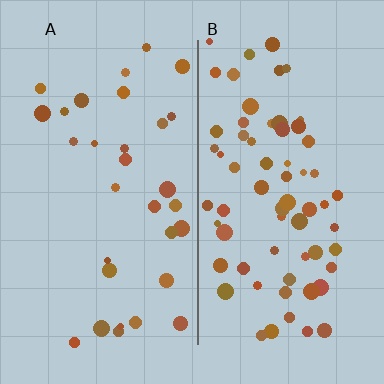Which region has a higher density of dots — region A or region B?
B (the right).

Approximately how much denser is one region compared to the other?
Approximately 2.2× — region B over region A.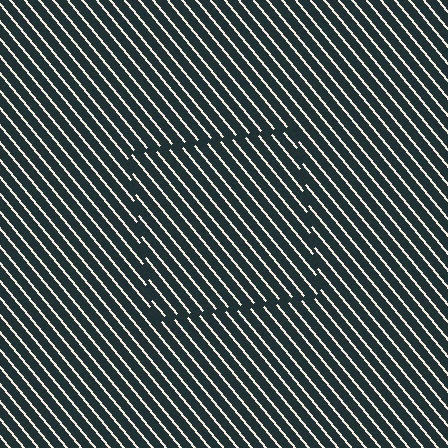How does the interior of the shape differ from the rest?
The interior of the shape contains the same grating, shifted by half a period — the contour is defined by the phase discontinuity where line-ends from the inner and outer gratings abut.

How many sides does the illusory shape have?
4 sides — the line-ends trace a square.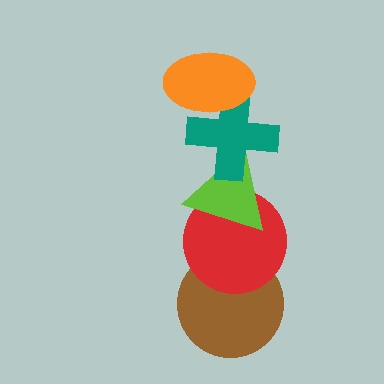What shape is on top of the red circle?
The lime triangle is on top of the red circle.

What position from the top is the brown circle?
The brown circle is 5th from the top.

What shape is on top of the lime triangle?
The teal cross is on top of the lime triangle.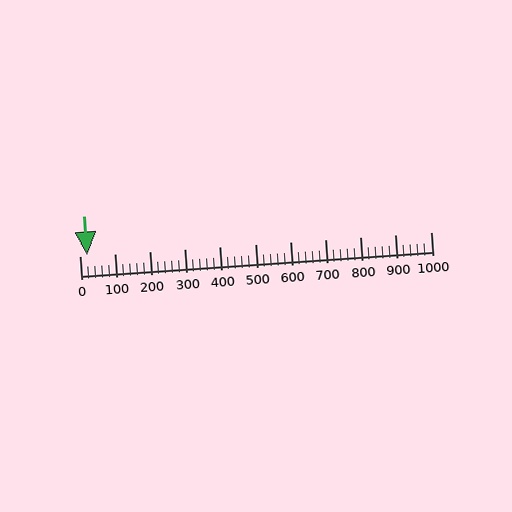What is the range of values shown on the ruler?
The ruler shows values from 0 to 1000.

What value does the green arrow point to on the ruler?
The green arrow points to approximately 20.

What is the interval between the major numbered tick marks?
The major tick marks are spaced 100 units apart.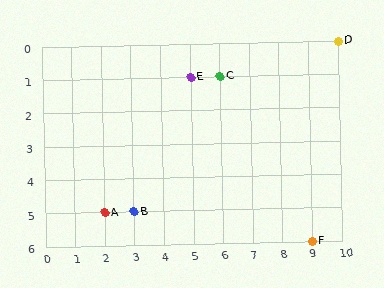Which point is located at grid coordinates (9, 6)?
Point F is at (9, 6).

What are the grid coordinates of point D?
Point D is at grid coordinates (10, 0).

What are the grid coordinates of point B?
Point B is at grid coordinates (3, 5).